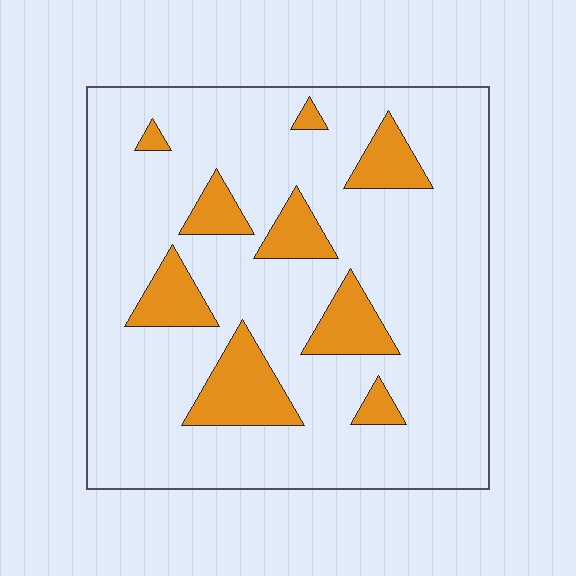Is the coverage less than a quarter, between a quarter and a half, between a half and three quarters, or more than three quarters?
Less than a quarter.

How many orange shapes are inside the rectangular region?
9.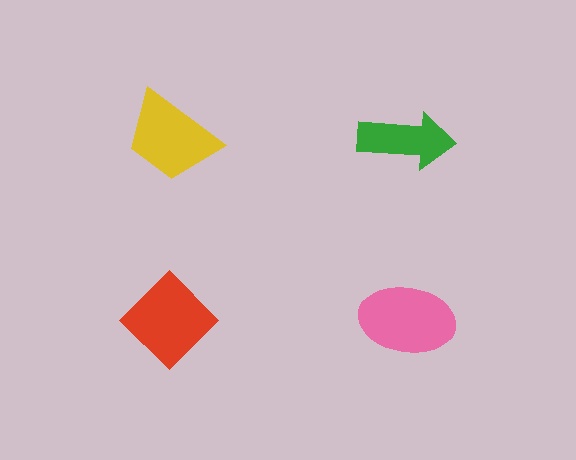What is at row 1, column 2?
A green arrow.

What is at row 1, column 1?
A yellow trapezoid.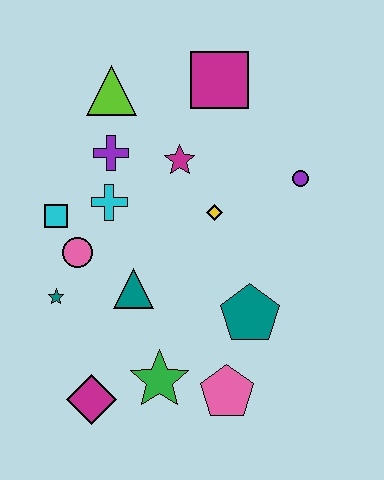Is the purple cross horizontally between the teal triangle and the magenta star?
No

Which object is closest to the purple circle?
The yellow diamond is closest to the purple circle.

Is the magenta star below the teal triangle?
No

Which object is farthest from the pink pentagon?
The lime triangle is farthest from the pink pentagon.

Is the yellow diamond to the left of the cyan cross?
No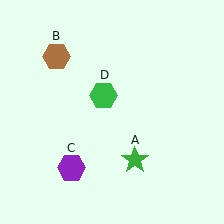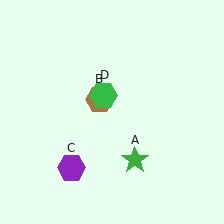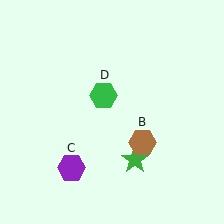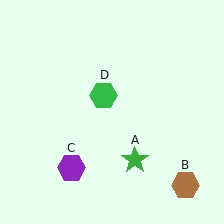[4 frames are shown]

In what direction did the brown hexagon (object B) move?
The brown hexagon (object B) moved down and to the right.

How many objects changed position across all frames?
1 object changed position: brown hexagon (object B).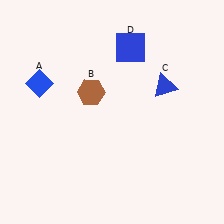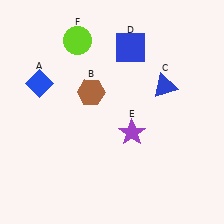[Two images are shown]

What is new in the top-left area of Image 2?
A lime circle (F) was added in the top-left area of Image 2.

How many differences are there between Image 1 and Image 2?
There are 2 differences between the two images.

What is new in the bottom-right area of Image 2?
A purple star (E) was added in the bottom-right area of Image 2.